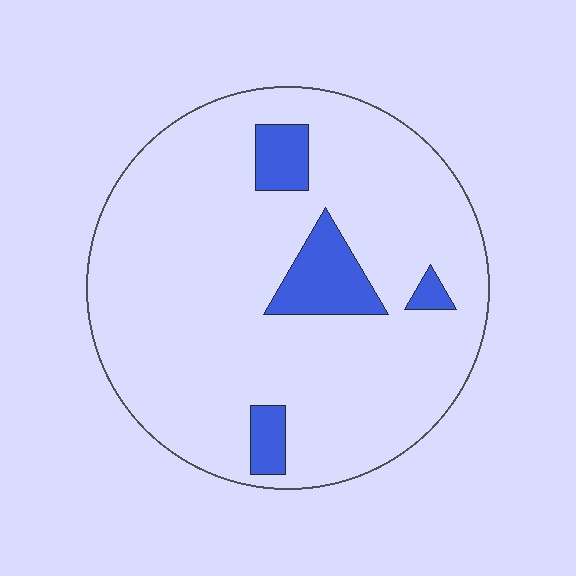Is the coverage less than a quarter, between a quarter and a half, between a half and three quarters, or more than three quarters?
Less than a quarter.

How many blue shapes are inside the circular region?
4.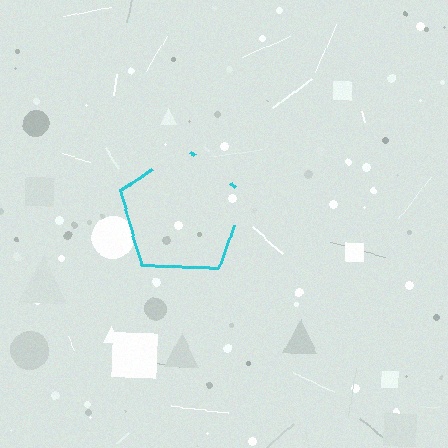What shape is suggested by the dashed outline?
The dashed outline suggests a pentagon.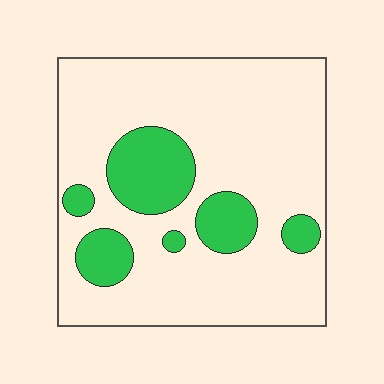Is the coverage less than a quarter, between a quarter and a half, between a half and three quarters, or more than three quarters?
Less than a quarter.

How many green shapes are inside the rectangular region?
6.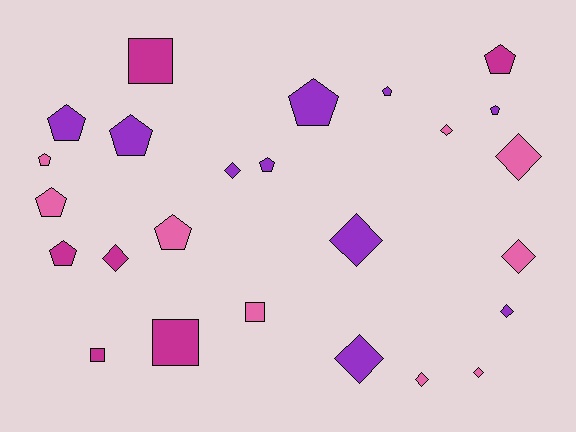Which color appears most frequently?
Purple, with 10 objects.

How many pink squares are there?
There is 1 pink square.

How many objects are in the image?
There are 25 objects.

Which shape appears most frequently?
Pentagon, with 11 objects.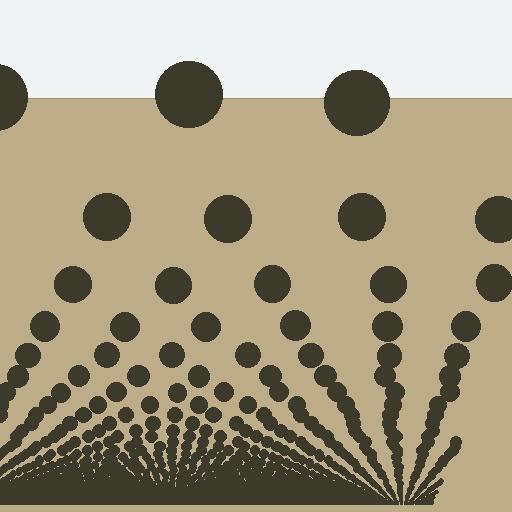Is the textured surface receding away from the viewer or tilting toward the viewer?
The surface appears to tilt toward the viewer. Texture elements get larger and sparser toward the top.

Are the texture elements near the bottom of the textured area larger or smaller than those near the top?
Smaller. The gradient is inverted — elements near the bottom are smaller and denser.